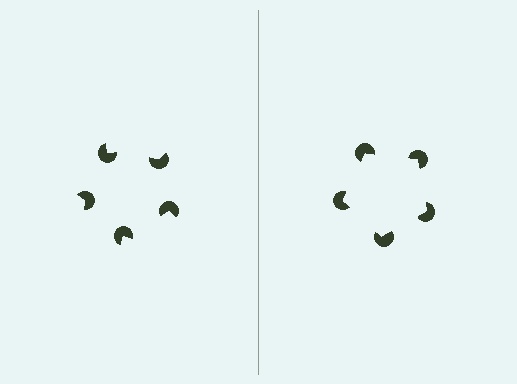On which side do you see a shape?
An illusory pentagon appears on the right side. On the left side the wedge cuts are rotated, so no coherent shape forms.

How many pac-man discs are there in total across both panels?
10 — 5 on each side.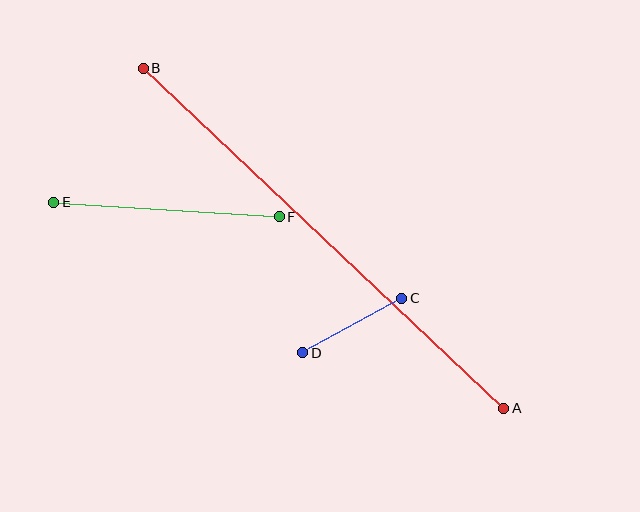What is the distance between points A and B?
The distance is approximately 495 pixels.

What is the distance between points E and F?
The distance is approximately 226 pixels.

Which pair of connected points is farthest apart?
Points A and B are farthest apart.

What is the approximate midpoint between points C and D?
The midpoint is at approximately (352, 325) pixels.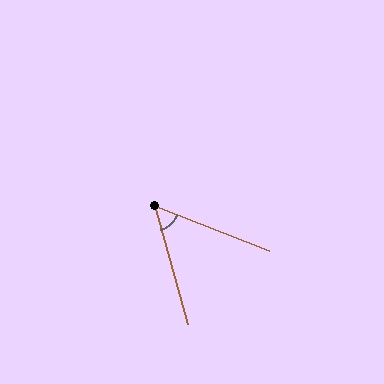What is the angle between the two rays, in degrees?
Approximately 53 degrees.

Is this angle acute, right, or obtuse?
It is acute.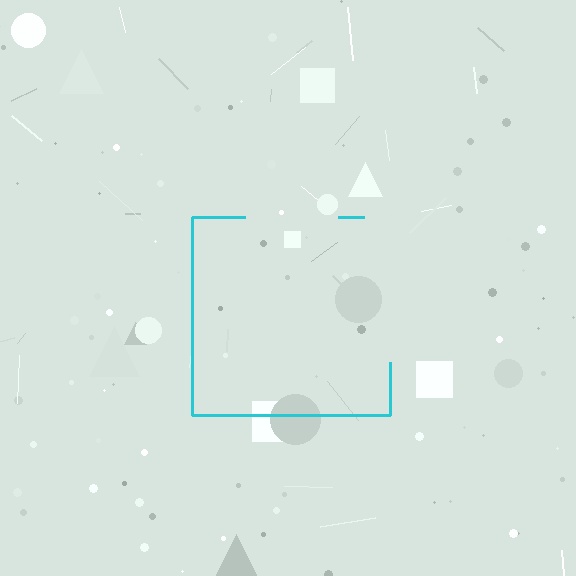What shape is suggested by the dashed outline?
The dashed outline suggests a square.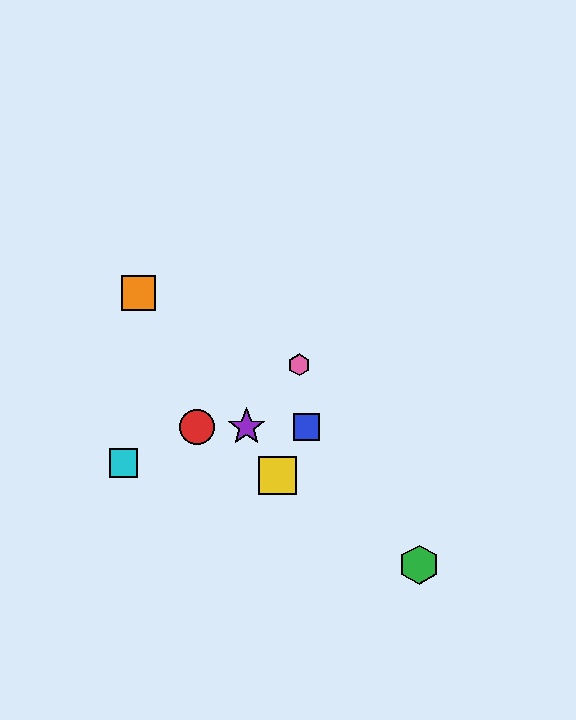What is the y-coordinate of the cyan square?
The cyan square is at y≈463.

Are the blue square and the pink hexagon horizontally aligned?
No, the blue square is at y≈427 and the pink hexagon is at y≈365.